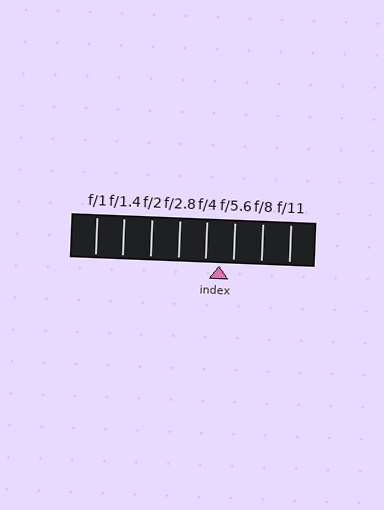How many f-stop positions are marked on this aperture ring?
There are 8 f-stop positions marked.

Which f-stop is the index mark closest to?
The index mark is closest to f/4.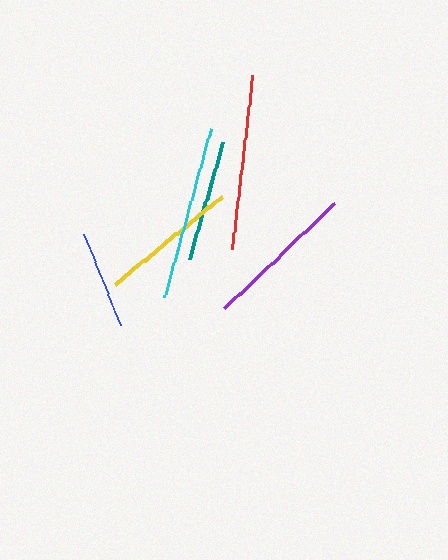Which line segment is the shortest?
The blue line is the shortest at approximately 98 pixels.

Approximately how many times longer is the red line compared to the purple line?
The red line is approximately 1.2 times the length of the purple line.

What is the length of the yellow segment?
The yellow segment is approximately 138 pixels long.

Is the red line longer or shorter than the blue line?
The red line is longer than the blue line.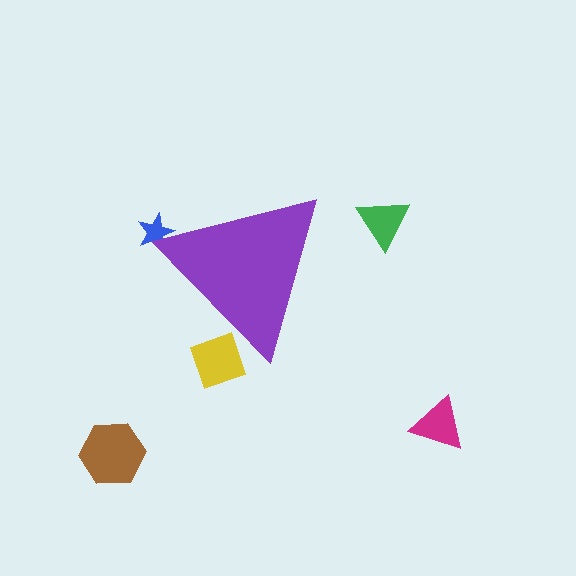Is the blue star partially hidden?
Yes, the blue star is partially hidden behind the purple triangle.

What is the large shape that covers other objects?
A purple triangle.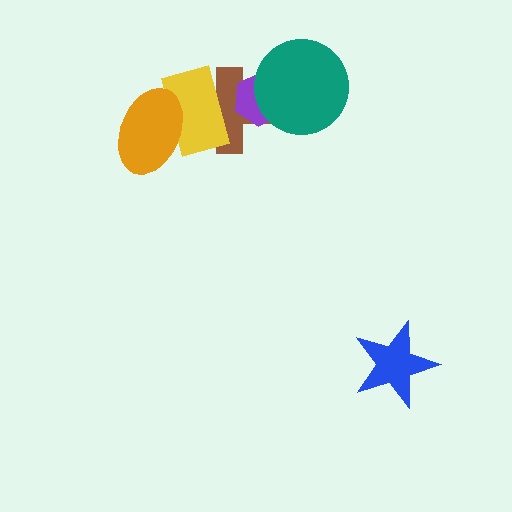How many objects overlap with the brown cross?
3 objects overlap with the brown cross.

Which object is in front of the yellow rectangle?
The orange ellipse is in front of the yellow rectangle.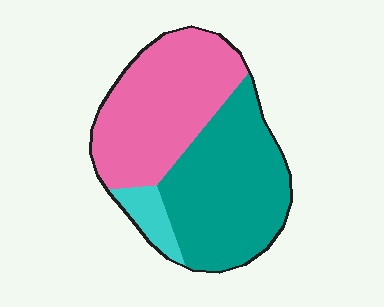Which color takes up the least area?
Cyan, at roughly 10%.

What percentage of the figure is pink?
Pink takes up between a quarter and a half of the figure.